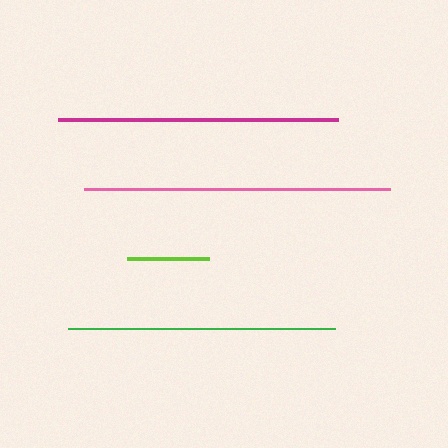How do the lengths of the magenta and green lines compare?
The magenta and green lines are approximately the same length.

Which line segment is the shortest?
The lime line is the shortest at approximately 82 pixels.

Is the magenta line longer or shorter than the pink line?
The pink line is longer than the magenta line.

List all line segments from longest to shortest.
From longest to shortest: pink, magenta, green, lime.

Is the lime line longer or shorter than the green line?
The green line is longer than the lime line.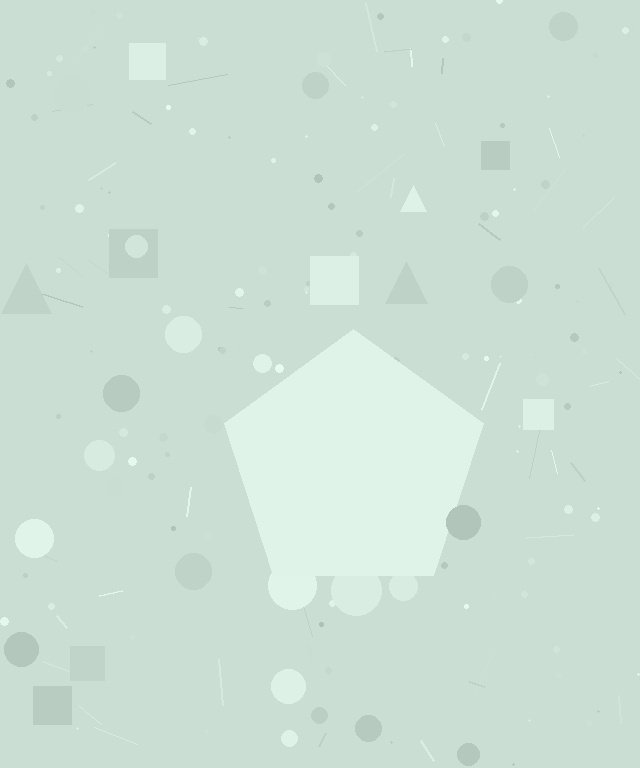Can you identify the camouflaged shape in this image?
The camouflaged shape is a pentagon.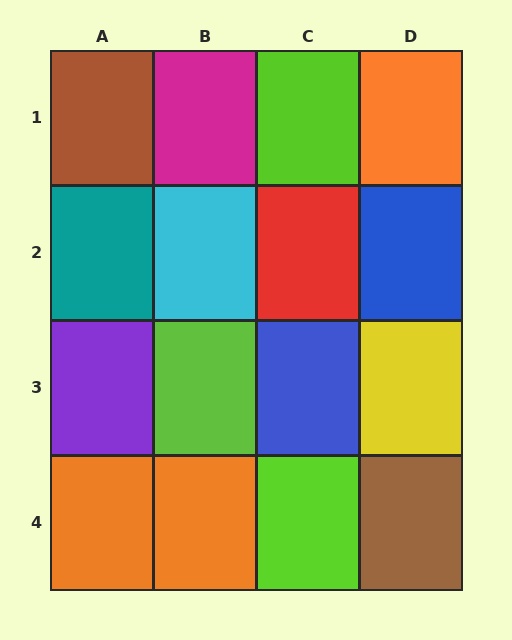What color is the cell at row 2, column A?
Teal.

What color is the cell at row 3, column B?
Lime.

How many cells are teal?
1 cell is teal.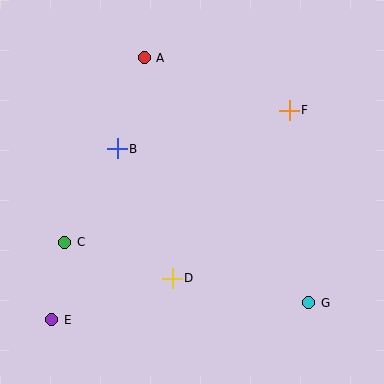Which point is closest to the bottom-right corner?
Point G is closest to the bottom-right corner.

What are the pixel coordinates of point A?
Point A is at (144, 58).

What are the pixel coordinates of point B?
Point B is at (117, 149).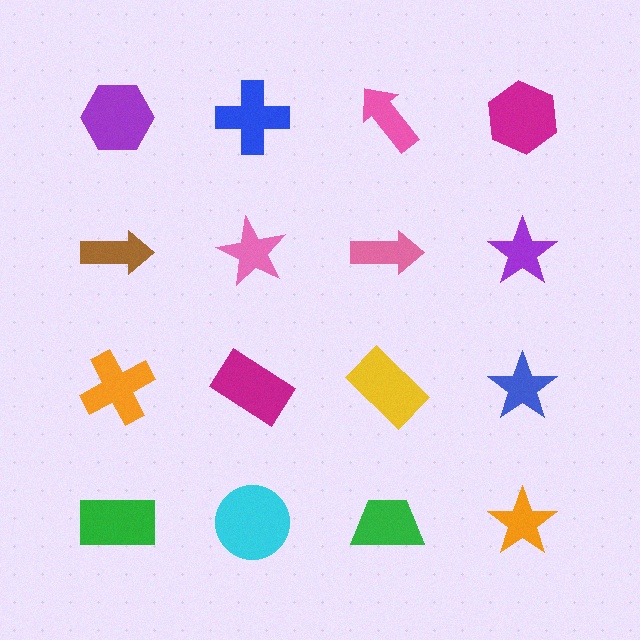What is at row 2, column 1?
A brown arrow.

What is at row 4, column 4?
An orange star.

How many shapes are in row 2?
4 shapes.